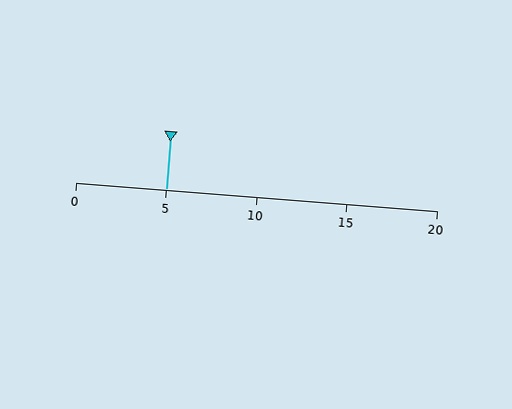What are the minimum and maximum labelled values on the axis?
The axis runs from 0 to 20.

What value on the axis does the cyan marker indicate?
The marker indicates approximately 5.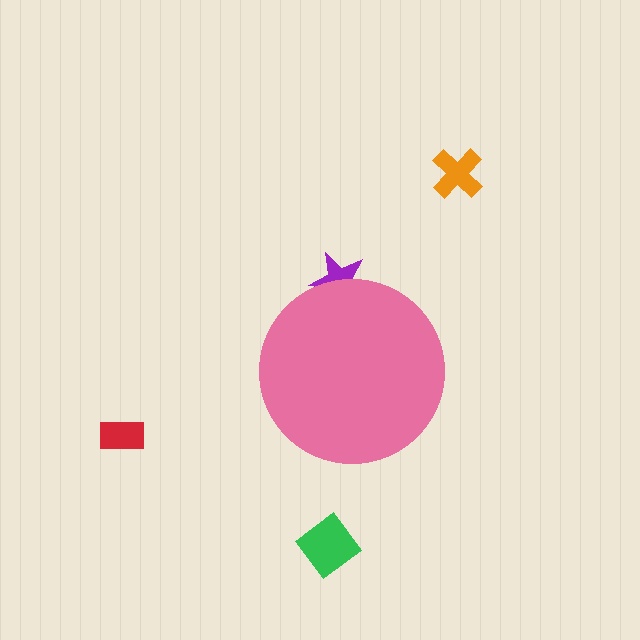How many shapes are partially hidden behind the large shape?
1 shape is partially hidden.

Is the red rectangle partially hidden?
No, the red rectangle is fully visible.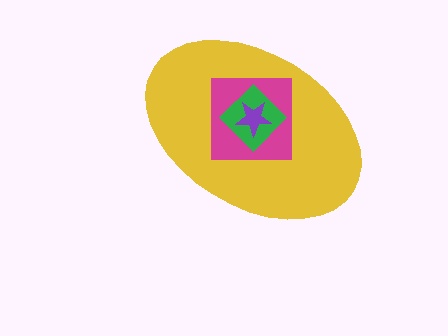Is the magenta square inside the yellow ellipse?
Yes.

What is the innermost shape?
The purple star.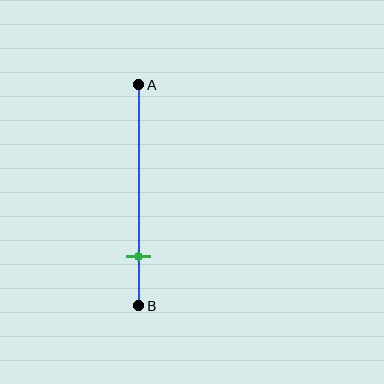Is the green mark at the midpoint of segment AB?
No, the mark is at about 80% from A, not at the 50% midpoint.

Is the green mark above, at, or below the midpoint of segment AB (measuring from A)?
The green mark is below the midpoint of segment AB.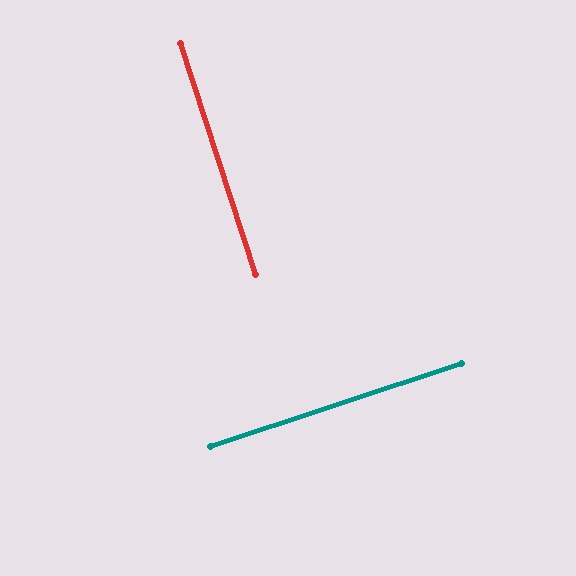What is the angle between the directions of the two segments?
Approximately 89 degrees.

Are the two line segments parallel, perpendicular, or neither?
Perpendicular — they meet at approximately 89°.